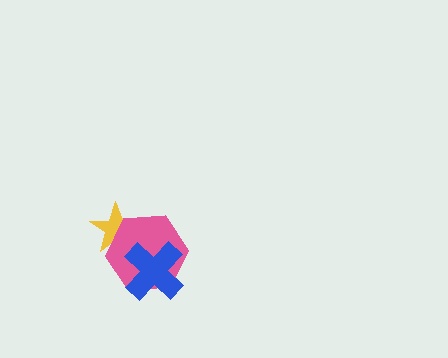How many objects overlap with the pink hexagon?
2 objects overlap with the pink hexagon.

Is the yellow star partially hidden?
Yes, it is partially covered by another shape.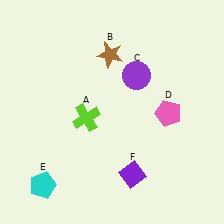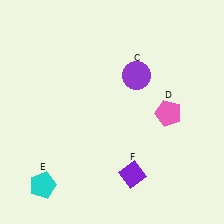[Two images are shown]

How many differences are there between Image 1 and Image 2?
There are 2 differences between the two images.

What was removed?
The lime cross (A), the brown star (B) were removed in Image 2.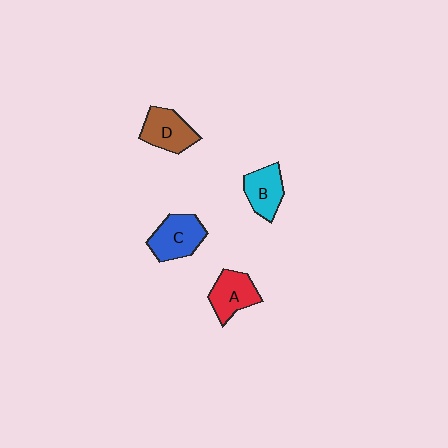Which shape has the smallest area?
Shape B (cyan).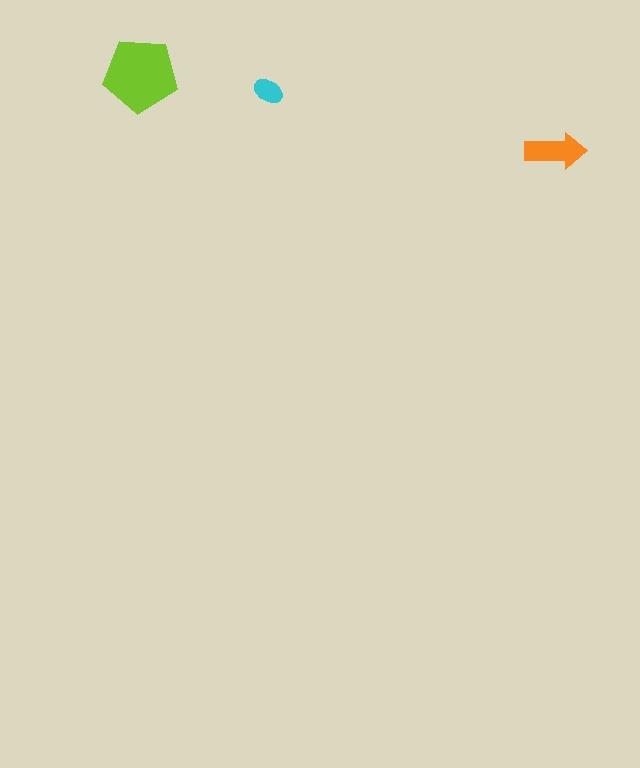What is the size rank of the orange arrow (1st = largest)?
2nd.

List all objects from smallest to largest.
The cyan ellipse, the orange arrow, the lime pentagon.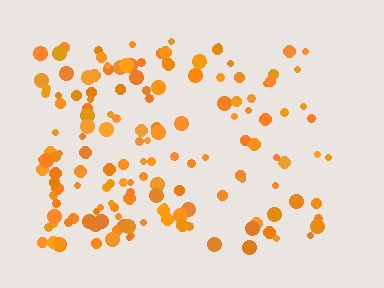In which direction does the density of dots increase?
From right to left, with the left side densest.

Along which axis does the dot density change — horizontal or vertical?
Horizontal.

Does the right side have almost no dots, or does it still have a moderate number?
Still a moderate number, just noticeably fewer than the left.